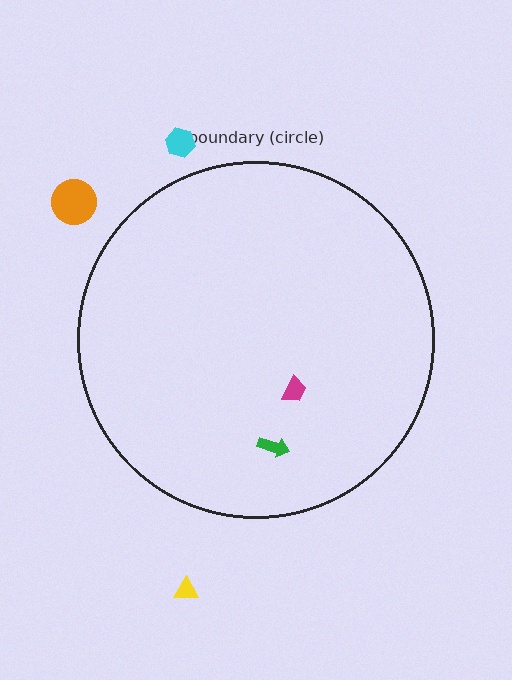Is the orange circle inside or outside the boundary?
Outside.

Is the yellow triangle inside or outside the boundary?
Outside.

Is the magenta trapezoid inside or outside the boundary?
Inside.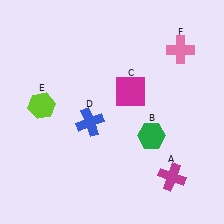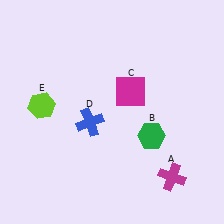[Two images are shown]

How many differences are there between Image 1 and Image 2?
There is 1 difference between the two images.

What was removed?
The pink cross (F) was removed in Image 2.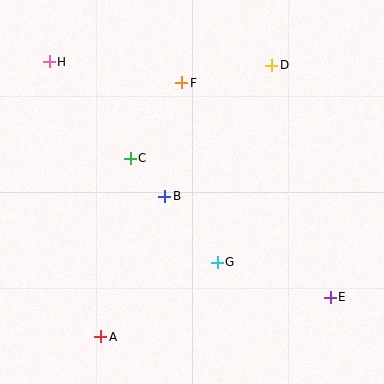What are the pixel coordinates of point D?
Point D is at (272, 65).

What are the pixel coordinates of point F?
Point F is at (182, 83).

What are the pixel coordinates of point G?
Point G is at (217, 262).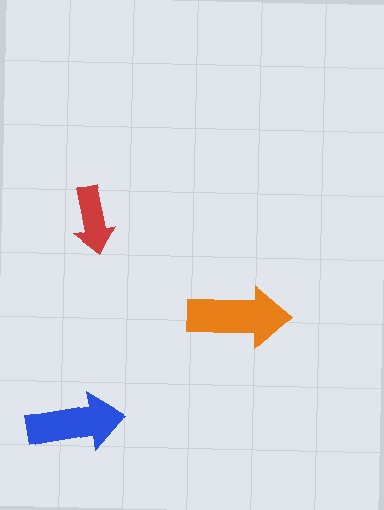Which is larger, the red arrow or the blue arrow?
The blue one.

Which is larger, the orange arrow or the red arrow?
The orange one.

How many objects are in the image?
There are 3 objects in the image.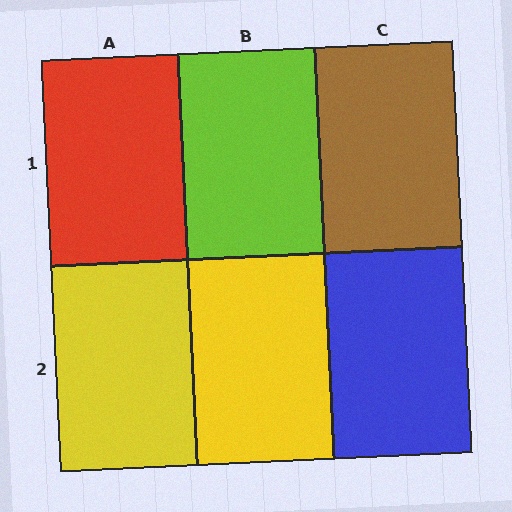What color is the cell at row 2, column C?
Blue.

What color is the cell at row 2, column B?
Yellow.